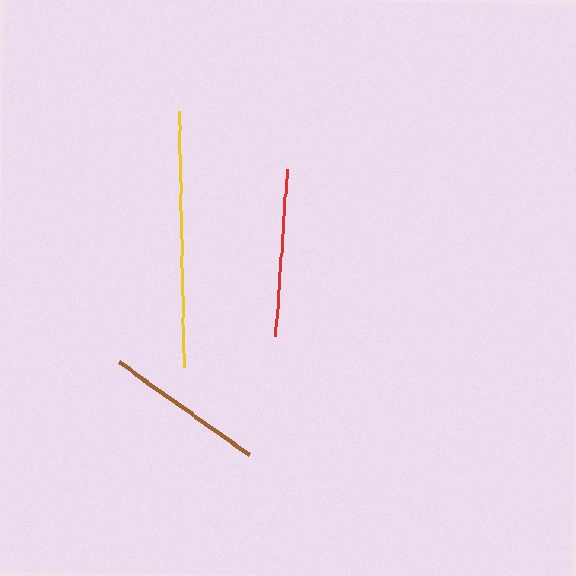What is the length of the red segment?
The red segment is approximately 167 pixels long.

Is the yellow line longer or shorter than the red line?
The yellow line is longer than the red line.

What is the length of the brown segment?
The brown segment is approximately 160 pixels long.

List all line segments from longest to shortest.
From longest to shortest: yellow, red, brown.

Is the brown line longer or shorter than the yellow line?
The yellow line is longer than the brown line.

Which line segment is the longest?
The yellow line is the longest at approximately 256 pixels.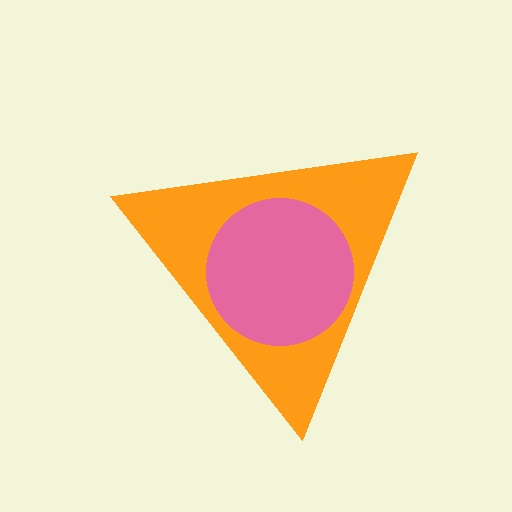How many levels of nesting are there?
2.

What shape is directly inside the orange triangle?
The pink circle.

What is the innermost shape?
The pink circle.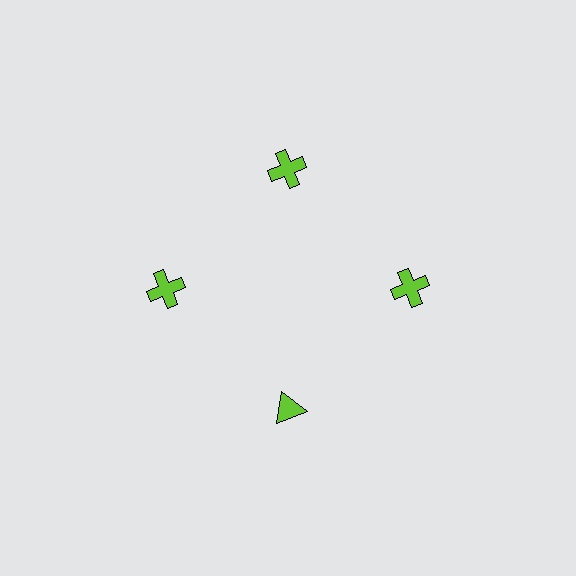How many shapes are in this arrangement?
There are 4 shapes arranged in a ring pattern.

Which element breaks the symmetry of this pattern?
The lime triangle at roughly the 6 o'clock position breaks the symmetry. All other shapes are lime crosses.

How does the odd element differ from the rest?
It has a different shape: triangle instead of cross.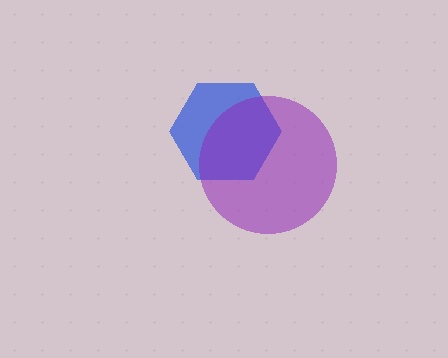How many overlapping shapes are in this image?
There are 2 overlapping shapes in the image.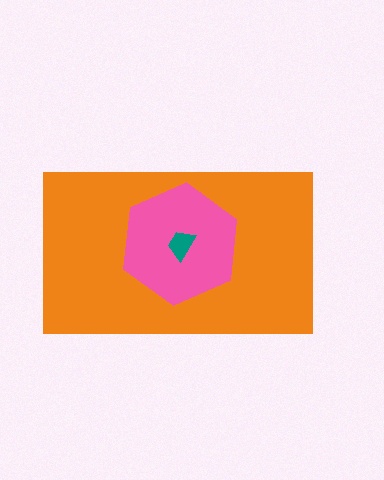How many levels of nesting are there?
3.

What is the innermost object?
The teal trapezoid.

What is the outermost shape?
The orange rectangle.